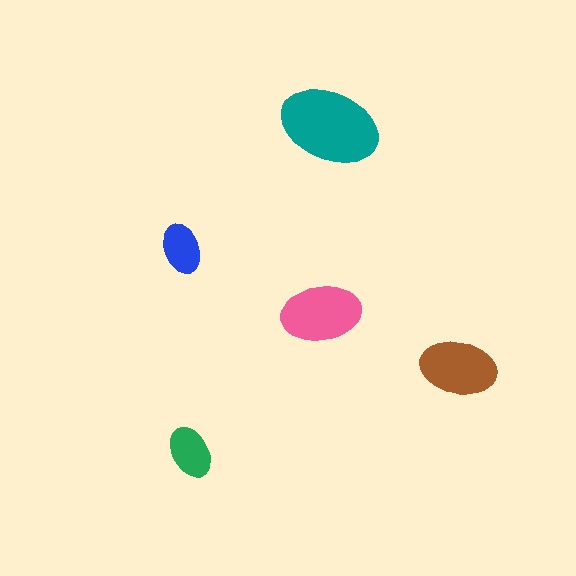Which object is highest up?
The teal ellipse is topmost.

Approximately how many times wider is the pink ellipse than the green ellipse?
About 1.5 times wider.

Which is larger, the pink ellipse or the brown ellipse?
The pink one.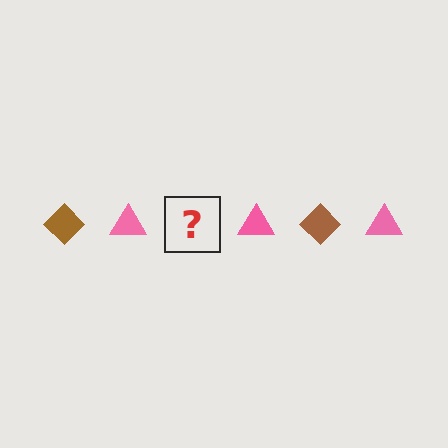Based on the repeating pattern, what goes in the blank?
The blank should be a brown diamond.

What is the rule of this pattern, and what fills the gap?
The rule is that the pattern alternates between brown diamond and pink triangle. The gap should be filled with a brown diamond.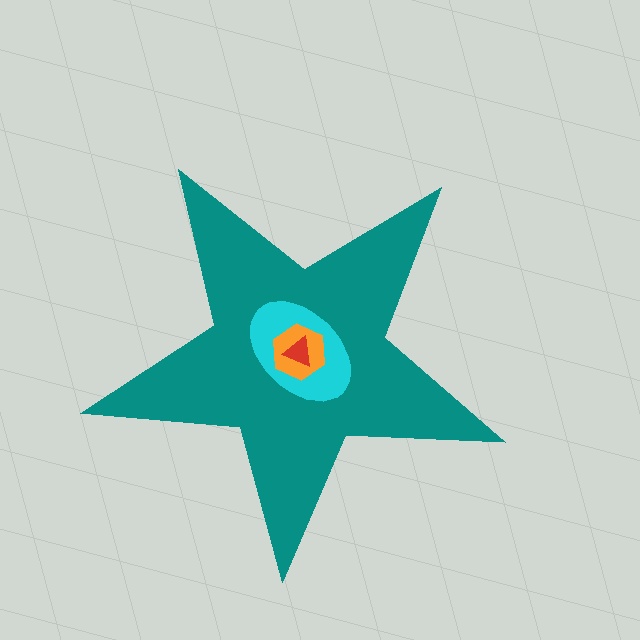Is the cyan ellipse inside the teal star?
Yes.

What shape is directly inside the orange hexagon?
The red triangle.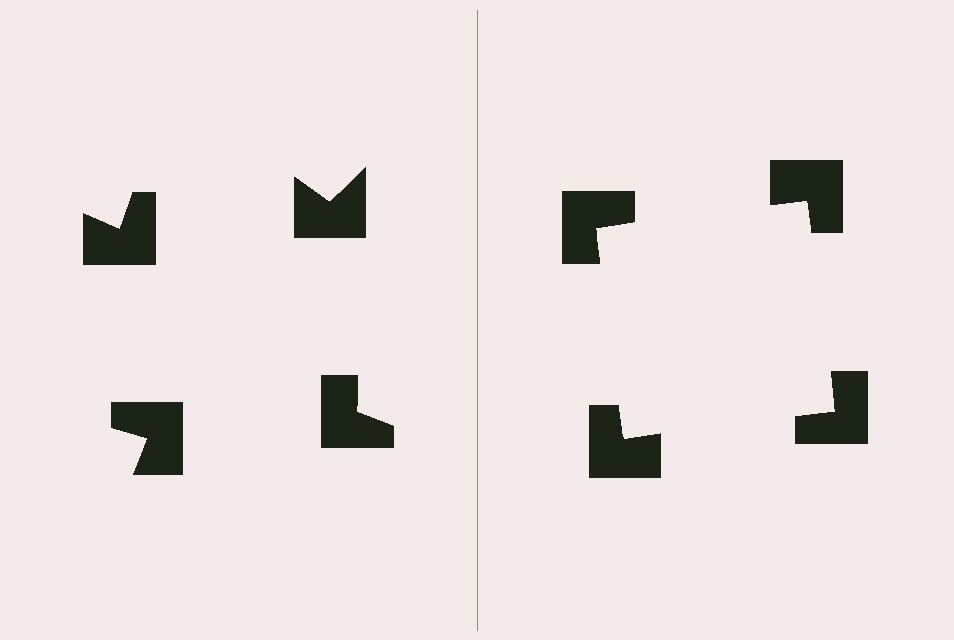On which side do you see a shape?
An illusory square appears on the right side. On the left side the wedge cuts are rotated, so no coherent shape forms.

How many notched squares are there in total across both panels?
8 — 4 on each side.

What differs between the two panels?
The notched squares are positioned identically on both sides; only the wedge orientations differ. On the right they align to a square; on the left they are misaligned.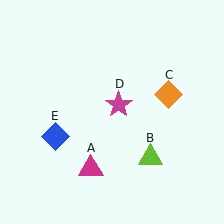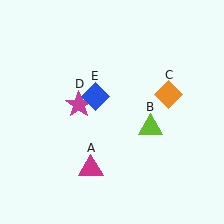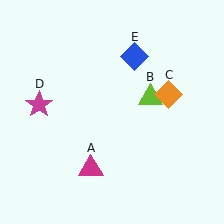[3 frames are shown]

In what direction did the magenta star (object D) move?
The magenta star (object D) moved left.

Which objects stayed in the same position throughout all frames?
Magenta triangle (object A) and orange diamond (object C) remained stationary.